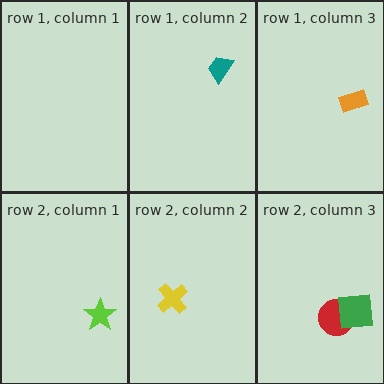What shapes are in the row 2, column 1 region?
The lime star.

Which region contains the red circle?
The row 2, column 3 region.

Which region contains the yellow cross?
The row 2, column 2 region.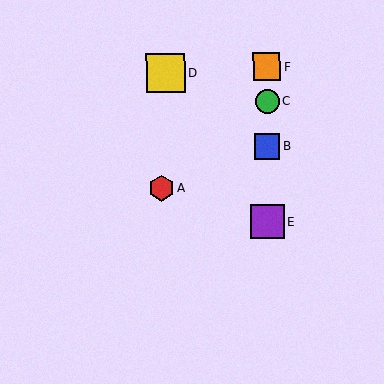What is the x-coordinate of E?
Object E is at x≈267.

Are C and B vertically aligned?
Yes, both are at x≈267.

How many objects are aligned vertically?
4 objects (B, C, E, F) are aligned vertically.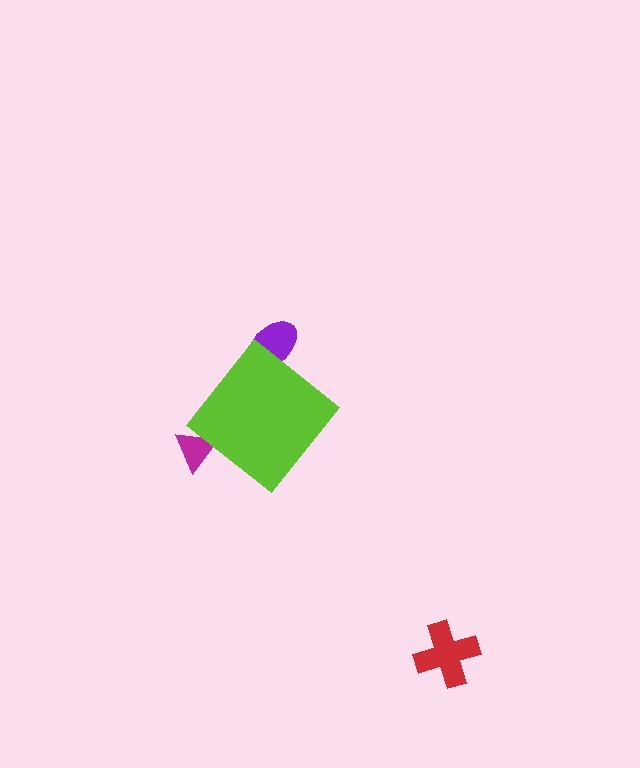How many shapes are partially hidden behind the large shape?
2 shapes are partially hidden.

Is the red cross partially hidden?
No, the red cross is fully visible.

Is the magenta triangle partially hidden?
Yes, the magenta triangle is partially hidden behind the lime diamond.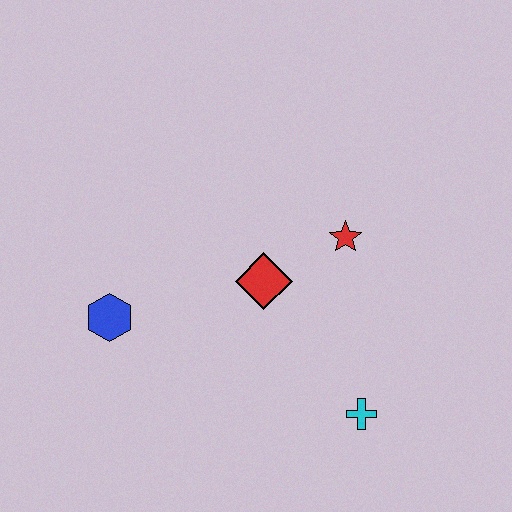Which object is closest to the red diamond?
The red star is closest to the red diamond.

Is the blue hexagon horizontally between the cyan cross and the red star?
No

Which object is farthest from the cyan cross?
The blue hexagon is farthest from the cyan cross.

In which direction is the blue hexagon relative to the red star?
The blue hexagon is to the left of the red star.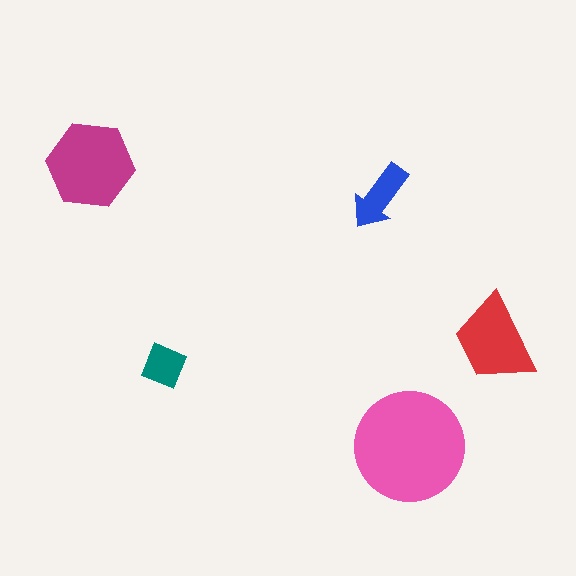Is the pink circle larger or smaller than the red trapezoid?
Larger.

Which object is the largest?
The pink circle.